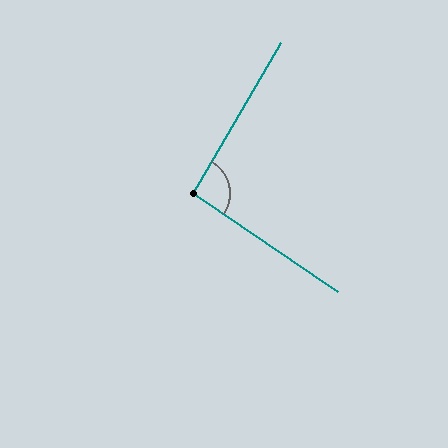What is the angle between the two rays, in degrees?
Approximately 94 degrees.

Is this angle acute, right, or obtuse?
It is approximately a right angle.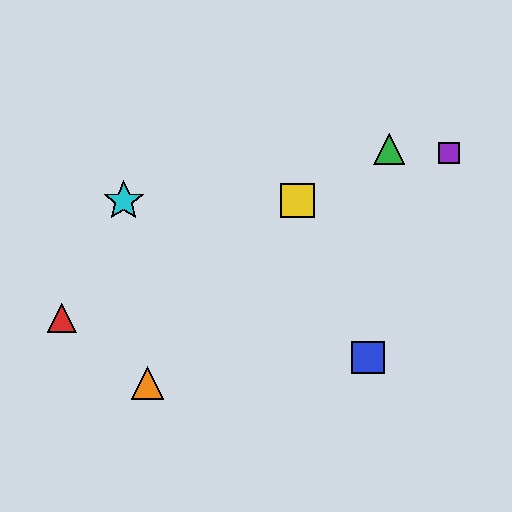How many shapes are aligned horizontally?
2 shapes (the yellow square, the cyan star) are aligned horizontally.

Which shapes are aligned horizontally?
The yellow square, the cyan star are aligned horizontally.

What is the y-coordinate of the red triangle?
The red triangle is at y≈318.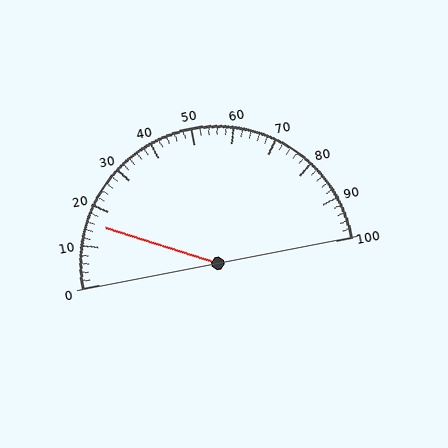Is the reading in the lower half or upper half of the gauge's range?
The reading is in the lower half of the range (0 to 100).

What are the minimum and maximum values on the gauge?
The gauge ranges from 0 to 100.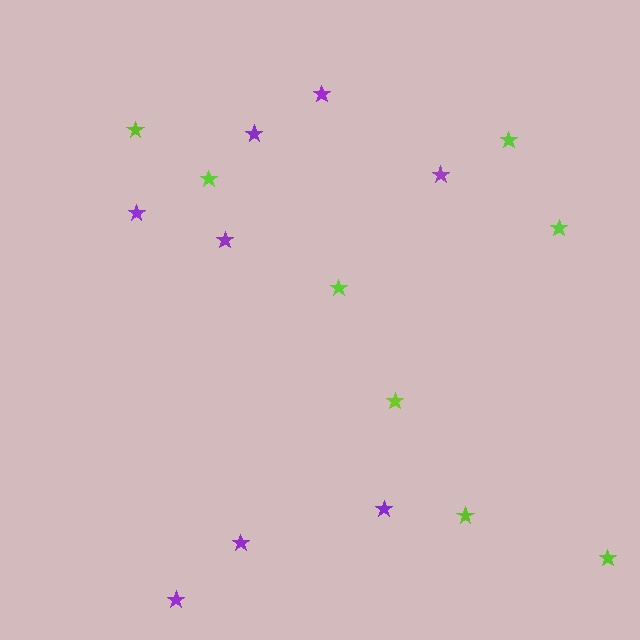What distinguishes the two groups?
There are 2 groups: one group of lime stars (8) and one group of purple stars (8).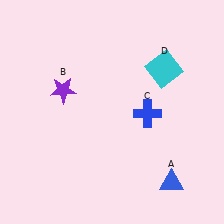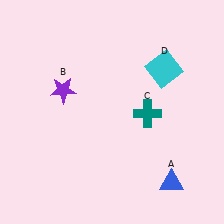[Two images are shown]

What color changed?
The cross (C) changed from blue in Image 1 to teal in Image 2.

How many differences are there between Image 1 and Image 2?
There is 1 difference between the two images.